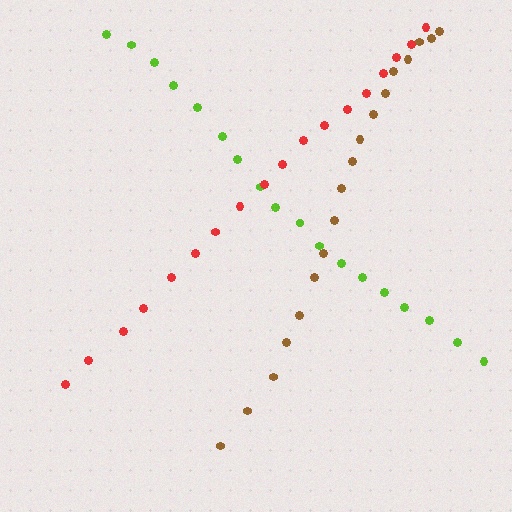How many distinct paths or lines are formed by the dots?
There are 3 distinct paths.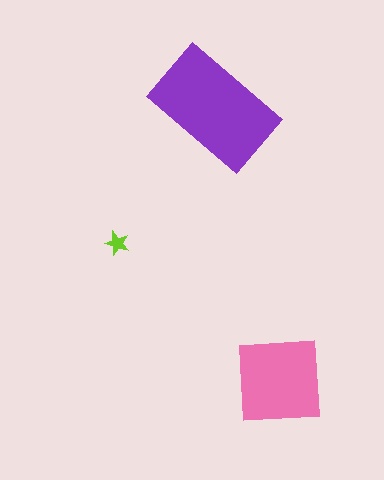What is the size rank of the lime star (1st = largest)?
3rd.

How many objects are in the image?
There are 3 objects in the image.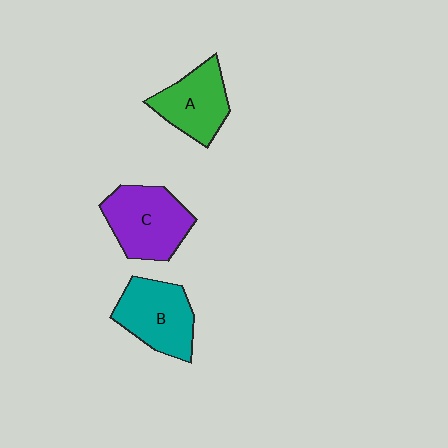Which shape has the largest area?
Shape C (purple).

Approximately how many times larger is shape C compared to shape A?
Approximately 1.2 times.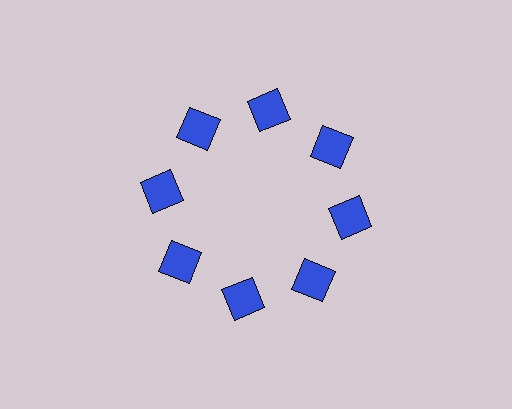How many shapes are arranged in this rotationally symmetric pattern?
There are 8 shapes, arranged in 8 groups of 1.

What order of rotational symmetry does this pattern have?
This pattern has 8-fold rotational symmetry.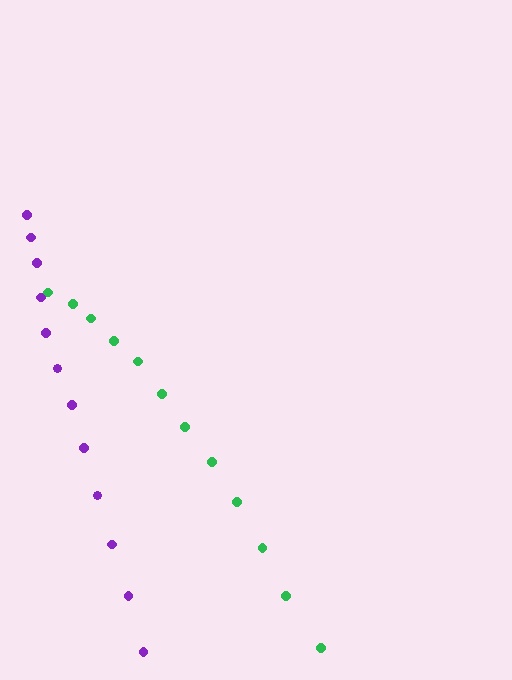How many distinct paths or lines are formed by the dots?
There are 2 distinct paths.